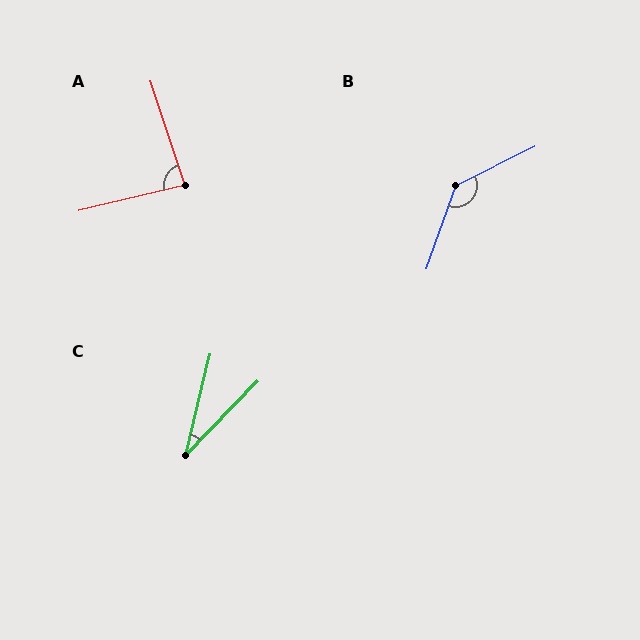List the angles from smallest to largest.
C (31°), A (85°), B (136°).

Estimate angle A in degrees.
Approximately 85 degrees.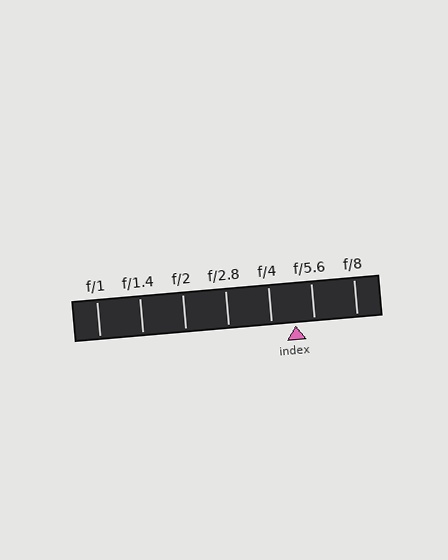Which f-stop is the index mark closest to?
The index mark is closest to f/5.6.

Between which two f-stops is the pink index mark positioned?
The index mark is between f/4 and f/5.6.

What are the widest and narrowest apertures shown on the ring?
The widest aperture shown is f/1 and the narrowest is f/8.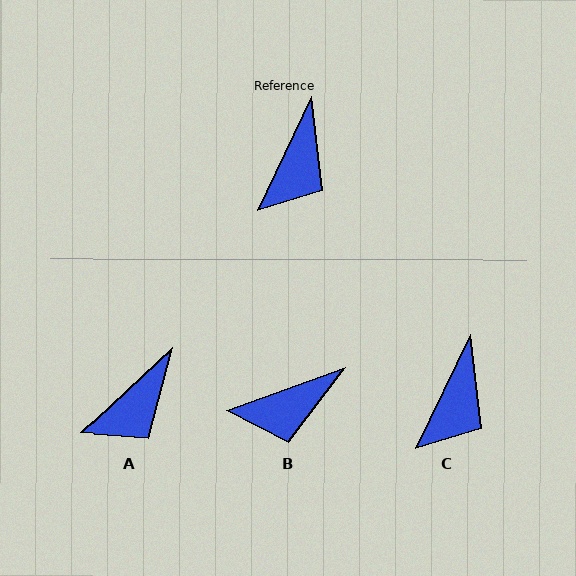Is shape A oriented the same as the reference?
No, it is off by about 21 degrees.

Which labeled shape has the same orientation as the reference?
C.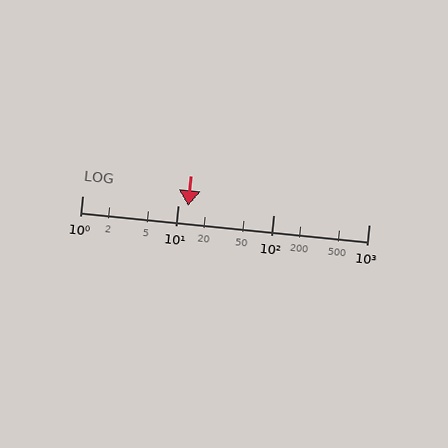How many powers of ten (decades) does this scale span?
The scale spans 3 decades, from 1 to 1000.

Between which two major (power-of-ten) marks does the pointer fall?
The pointer is between 10 and 100.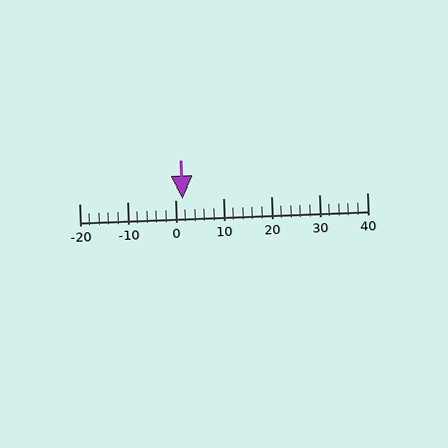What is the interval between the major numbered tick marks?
The major tick marks are spaced 10 units apart.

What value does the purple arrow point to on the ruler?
The purple arrow points to approximately 2.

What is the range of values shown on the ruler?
The ruler shows values from -20 to 40.